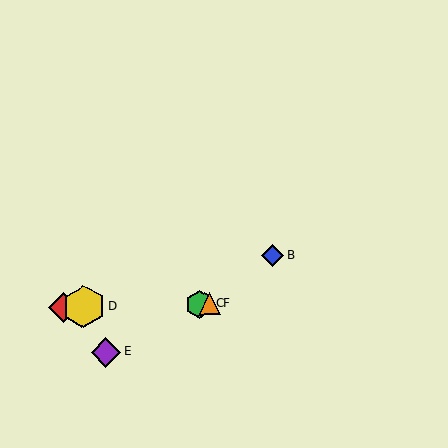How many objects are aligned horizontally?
4 objects (A, C, D, F) are aligned horizontally.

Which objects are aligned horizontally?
Objects A, C, D, F are aligned horizontally.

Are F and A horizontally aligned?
Yes, both are at y≈304.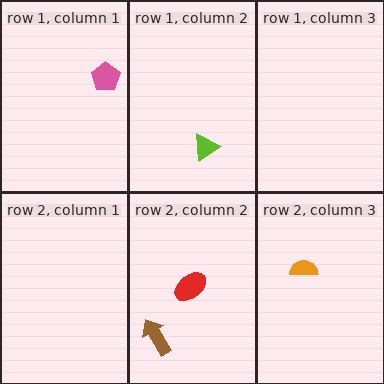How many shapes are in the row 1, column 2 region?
1.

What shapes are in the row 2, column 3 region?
The orange semicircle.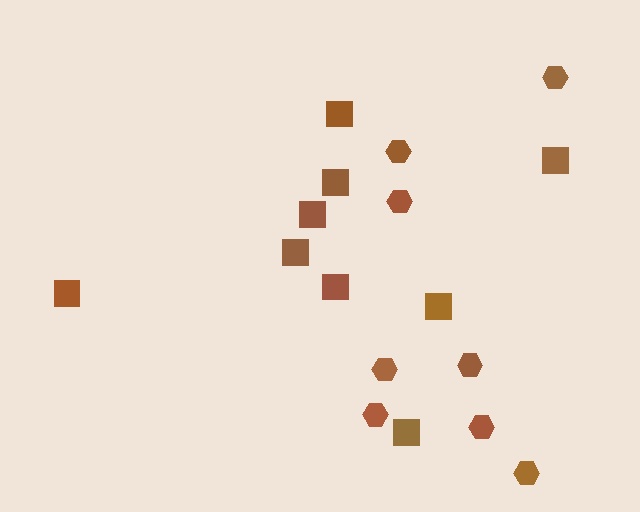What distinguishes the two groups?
There are 2 groups: one group of hexagons (8) and one group of squares (9).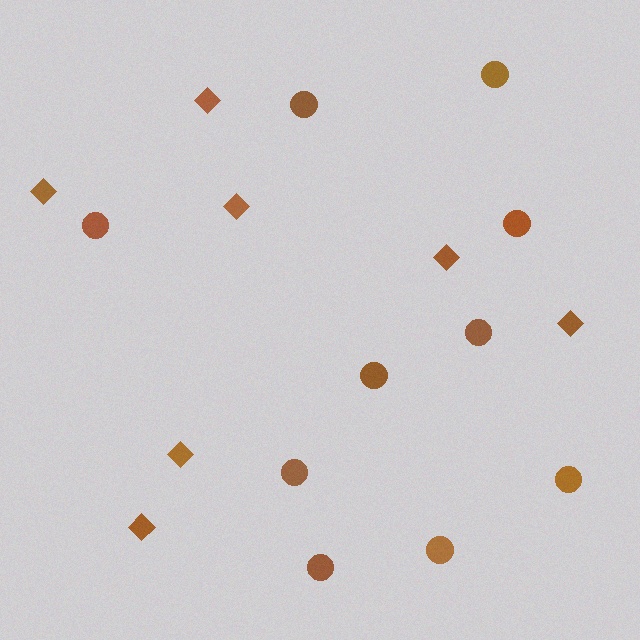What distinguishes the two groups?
There are 2 groups: one group of diamonds (7) and one group of circles (10).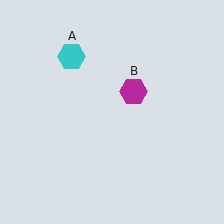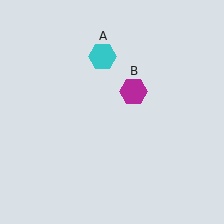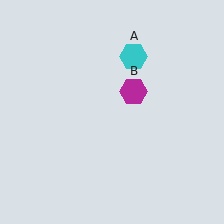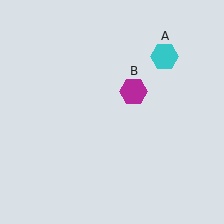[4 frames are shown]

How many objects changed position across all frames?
1 object changed position: cyan hexagon (object A).